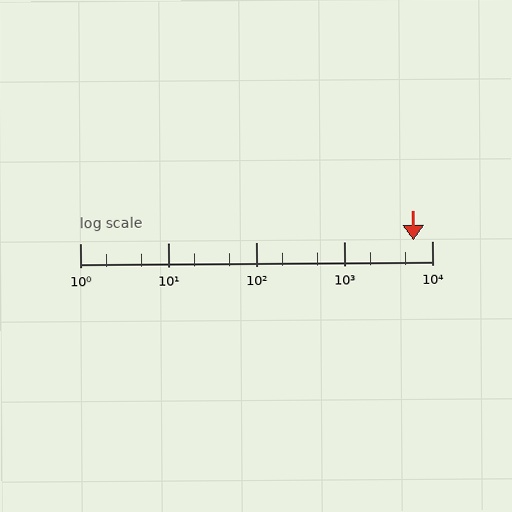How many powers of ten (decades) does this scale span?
The scale spans 4 decades, from 1 to 10000.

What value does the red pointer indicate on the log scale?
The pointer indicates approximately 6200.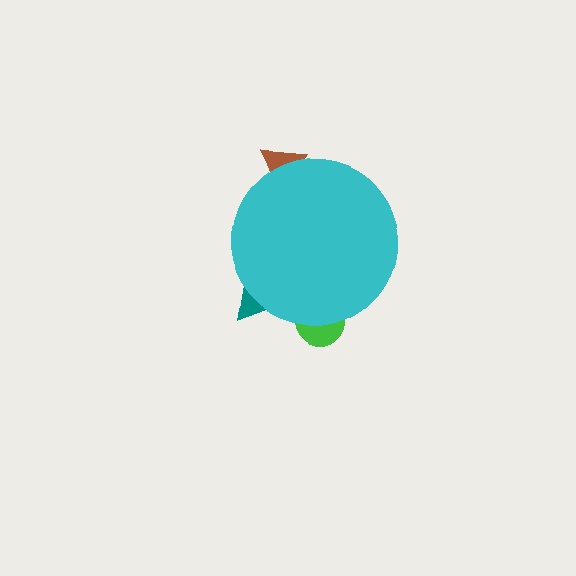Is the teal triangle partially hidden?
Yes, the teal triangle is partially hidden behind the cyan circle.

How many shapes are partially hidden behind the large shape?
3 shapes are partially hidden.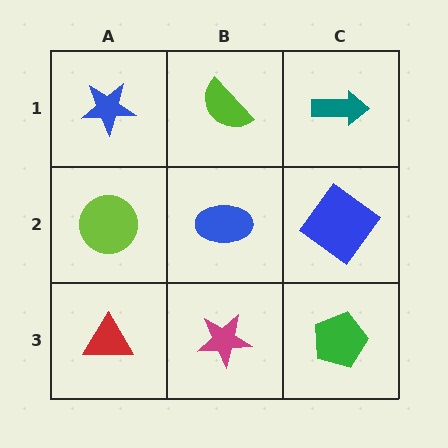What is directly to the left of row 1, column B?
A blue star.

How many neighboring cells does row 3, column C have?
2.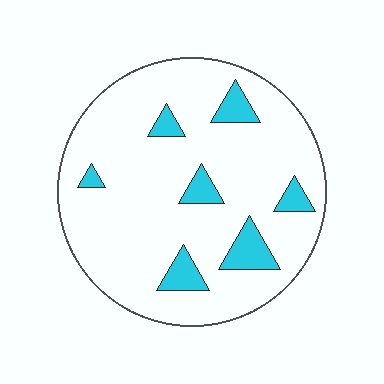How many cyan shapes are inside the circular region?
7.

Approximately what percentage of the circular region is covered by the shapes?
Approximately 10%.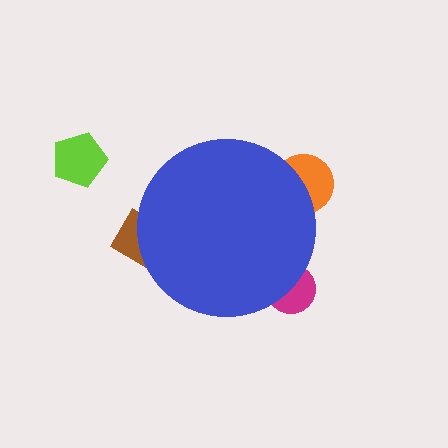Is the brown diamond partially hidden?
Yes, the brown diamond is partially hidden behind the blue circle.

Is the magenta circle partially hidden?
Yes, the magenta circle is partially hidden behind the blue circle.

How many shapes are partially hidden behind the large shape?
3 shapes are partially hidden.